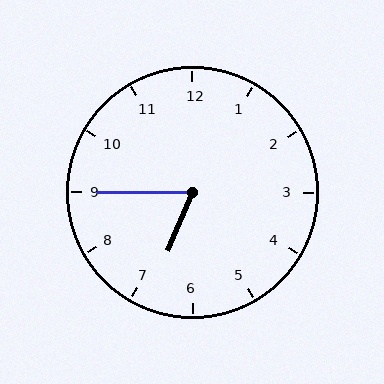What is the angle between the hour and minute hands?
Approximately 68 degrees.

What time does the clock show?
6:45.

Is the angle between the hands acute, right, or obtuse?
It is acute.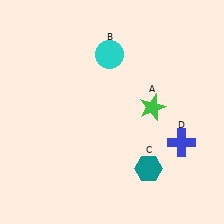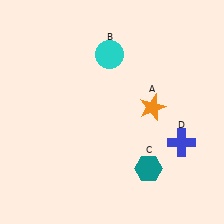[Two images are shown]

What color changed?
The star (A) changed from green in Image 1 to orange in Image 2.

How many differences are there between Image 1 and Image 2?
There is 1 difference between the two images.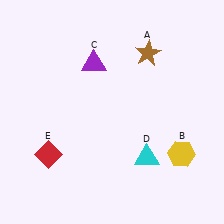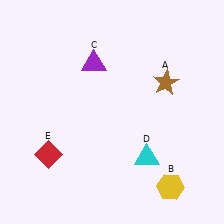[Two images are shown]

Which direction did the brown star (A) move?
The brown star (A) moved down.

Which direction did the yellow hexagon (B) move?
The yellow hexagon (B) moved down.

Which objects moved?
The objects that moved are: the brown star (A), the yellow hexagon (B).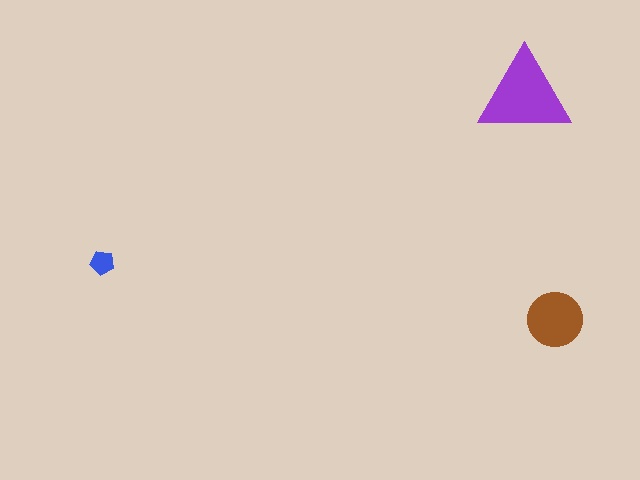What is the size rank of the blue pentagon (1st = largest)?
3rd.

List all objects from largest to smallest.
The purple triangle, the brown circle, the blue pentagon.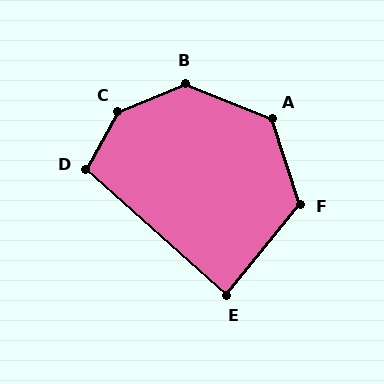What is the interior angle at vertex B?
Approximately 135 degrees (obtuse).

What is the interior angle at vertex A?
Approximately 130 degrees (obtuse).